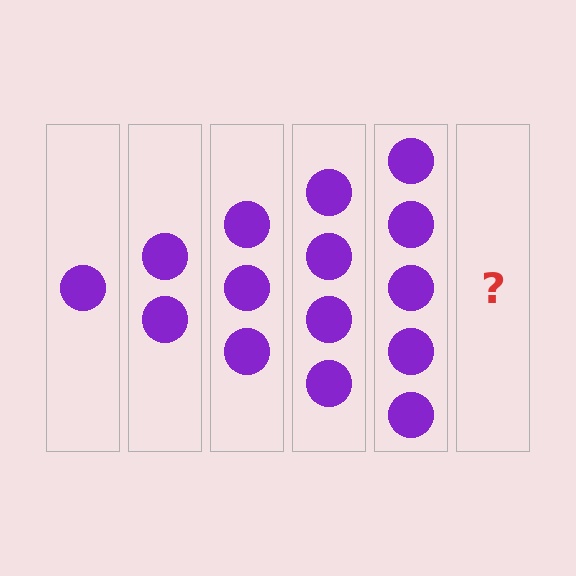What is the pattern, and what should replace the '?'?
The pattern is that each step adds one more circle. The '?' should be 6 circles.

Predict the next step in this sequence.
The next step is 6 circles.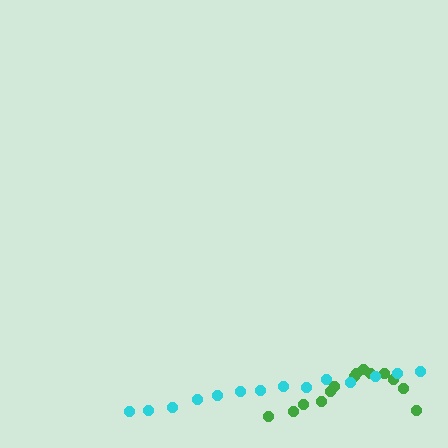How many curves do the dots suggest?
There are 2 distinct paths.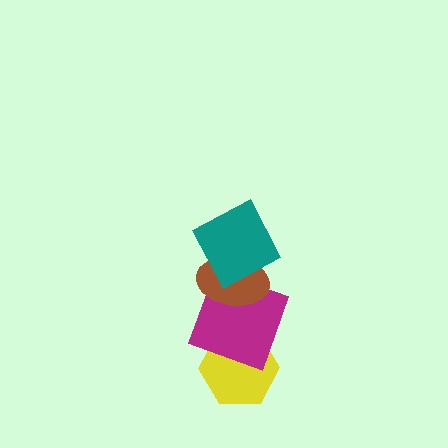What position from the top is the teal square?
The teal square is 1st from the top.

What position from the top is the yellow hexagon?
The yellow hexagon is 4th from the top.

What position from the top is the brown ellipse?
The brown ellipse is 2nd from the top.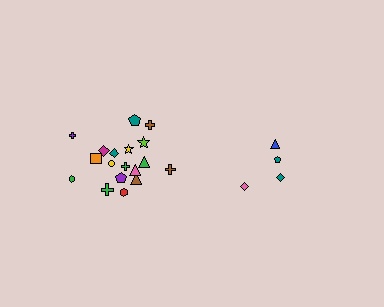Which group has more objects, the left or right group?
The left group.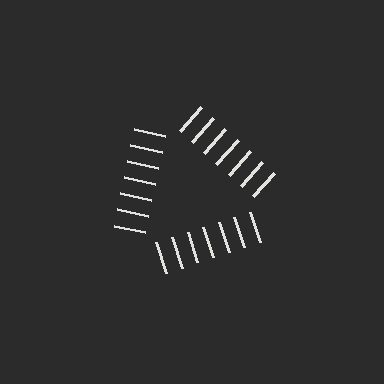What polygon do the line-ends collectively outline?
An illusory triangle — the line segments terminate on its edges but no continuous stroke is drawn.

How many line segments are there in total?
21 — 7 along each of the 3 edges.